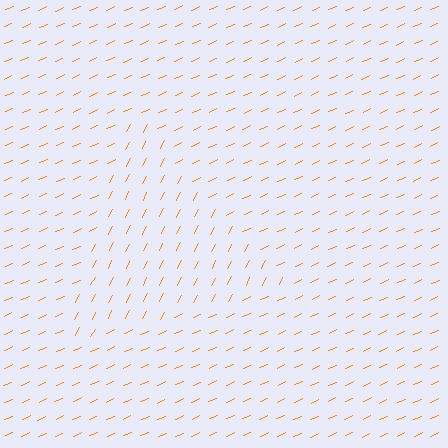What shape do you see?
I see a triangle.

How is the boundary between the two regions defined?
The boundary is defined purely by a change in line orientation (approximately 39 degrees difference). All lines are the same color and thickness.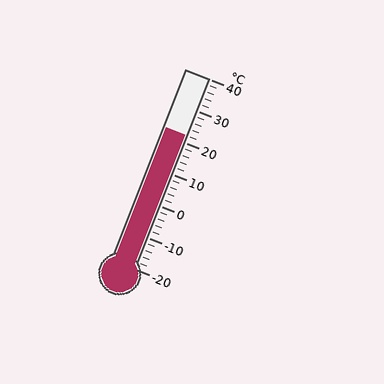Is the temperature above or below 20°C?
The temperature is above 20°C.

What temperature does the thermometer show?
The thermometer shows approximately 22°C.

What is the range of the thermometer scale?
The thermometer scale ranges from -20°C to 40°C.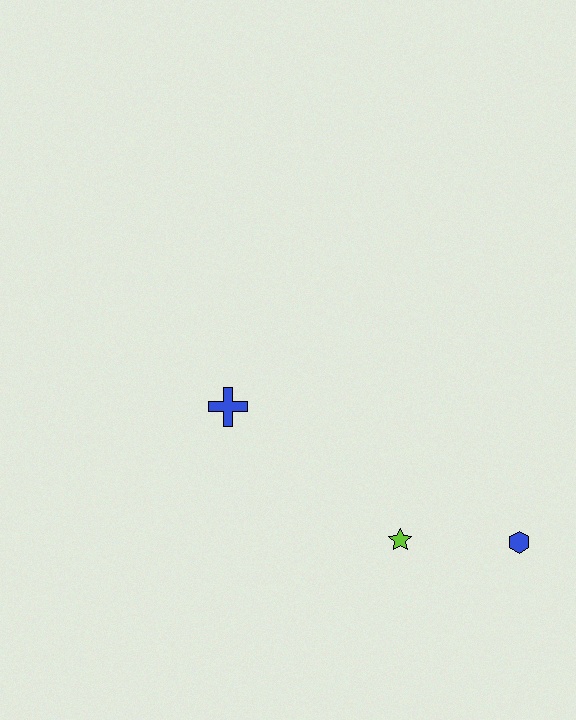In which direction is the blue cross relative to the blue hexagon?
The blue cross is to the left of the blue hexagon.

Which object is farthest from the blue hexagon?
The blue cross is farthest from the blue hexagon.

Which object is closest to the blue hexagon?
The lime star is closest to the blue hexagon.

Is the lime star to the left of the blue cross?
No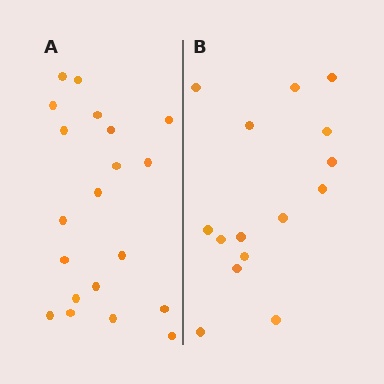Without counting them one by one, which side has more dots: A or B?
Region A (the left region) has more dots.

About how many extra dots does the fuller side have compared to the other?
Region A has about 5 more dots than region B.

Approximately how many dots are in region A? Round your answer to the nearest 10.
About 20 dots.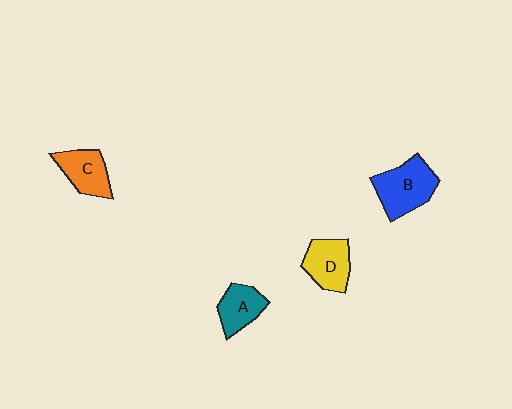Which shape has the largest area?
Shape B (blue).